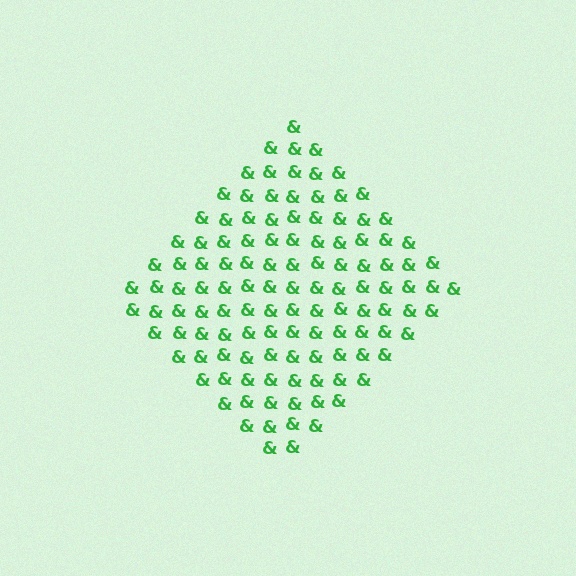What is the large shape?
The large shape is a diamond.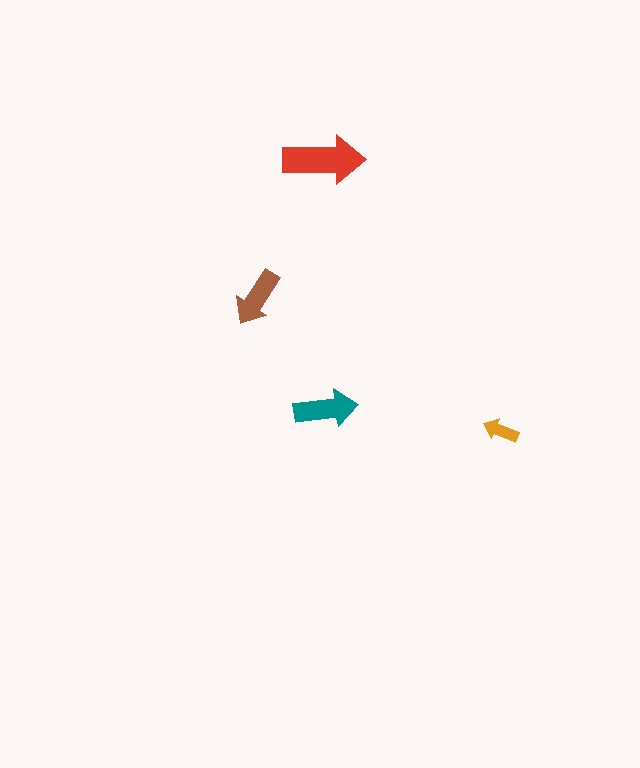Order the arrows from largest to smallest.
the red one, the teal one, the brown one, the orange one.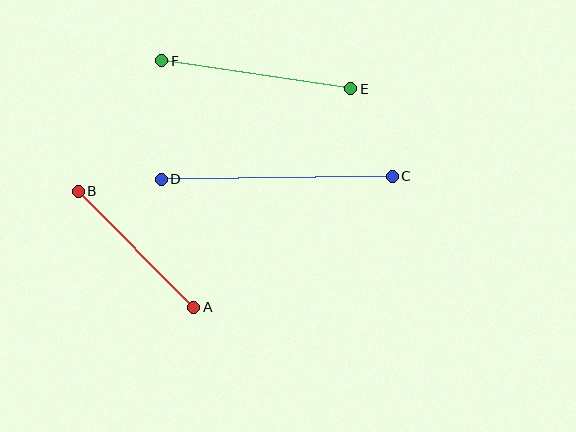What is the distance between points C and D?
The distance is approximately 231 pixels.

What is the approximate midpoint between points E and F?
The midpoint is at approximately (256, 75) pixels.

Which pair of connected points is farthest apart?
Points C and D are farthest apart.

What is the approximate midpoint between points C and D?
The midpoint is at approximately (277, 178) pixels.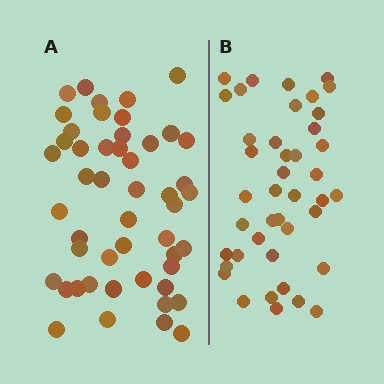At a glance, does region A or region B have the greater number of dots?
Region A (the left region) has more dots.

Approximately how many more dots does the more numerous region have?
Region A has roughly 8 or so more dots than region B.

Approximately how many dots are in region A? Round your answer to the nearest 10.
About 50 dots. (The exact count is 49, which rounds to 50.)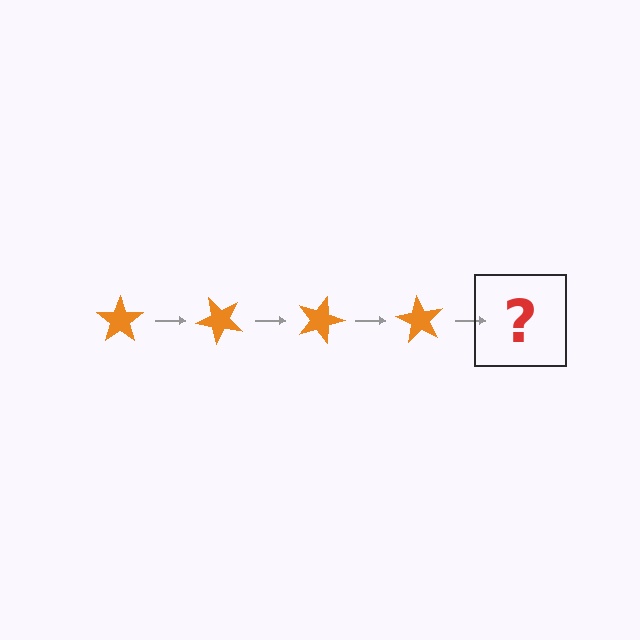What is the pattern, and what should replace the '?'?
The pattern is that the star rotates 45 degrees each step. The '?' should be an orange star rotated 180 degrees.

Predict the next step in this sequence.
The next step is an orange star rotated 180 degrees.